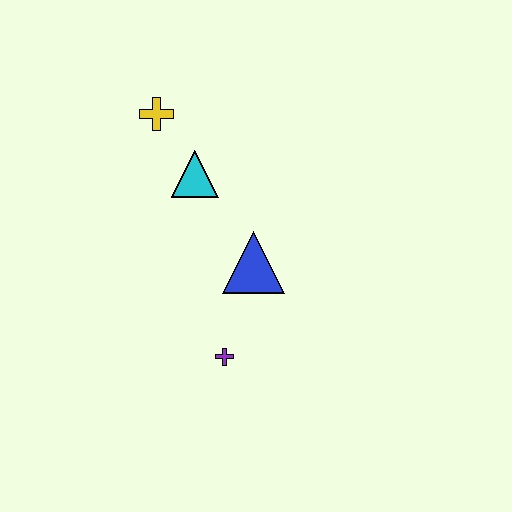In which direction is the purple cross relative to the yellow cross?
The purple cross is below the yellow cross.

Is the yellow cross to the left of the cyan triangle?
Yes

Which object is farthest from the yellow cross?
The purple cross is farthest from the yellow cross.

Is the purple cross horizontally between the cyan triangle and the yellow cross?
No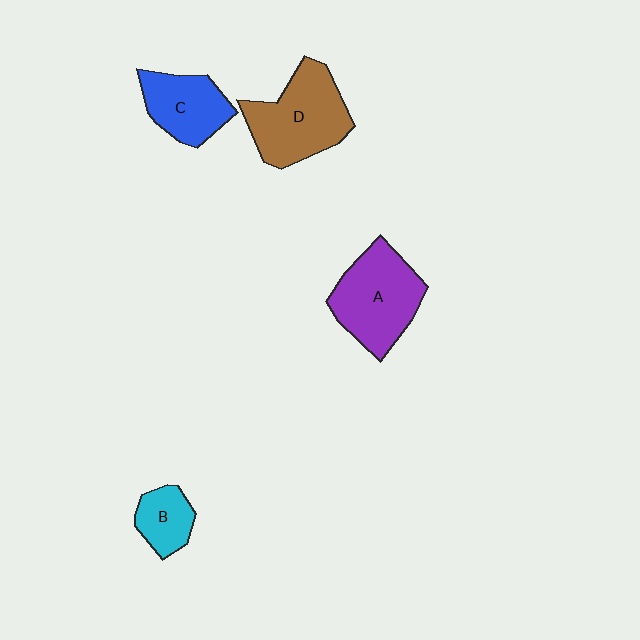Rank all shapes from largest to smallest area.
From largest to smallest: D (brown), A (purple), C (blue), B (cyan).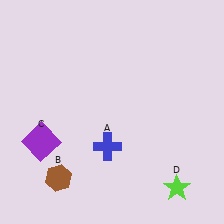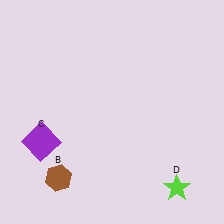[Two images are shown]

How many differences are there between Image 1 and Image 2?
There is 1 difference between the two images.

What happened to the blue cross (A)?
The blue cross (A) was removed in Image 2. It was in the bottom-left area of Image 1.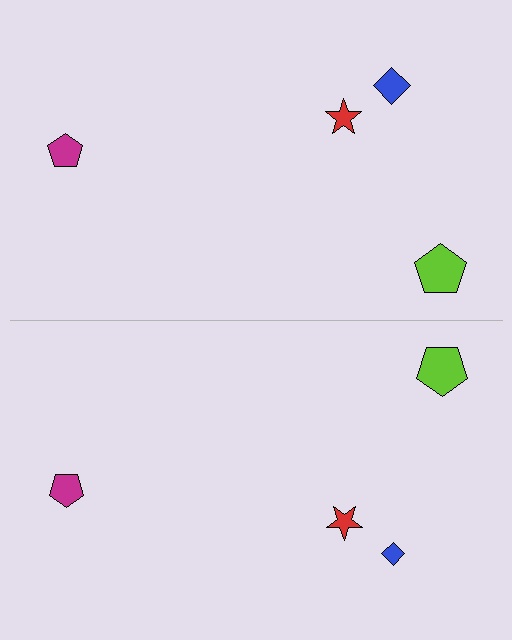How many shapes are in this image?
There are 8 shapes in this image.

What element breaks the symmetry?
The blue diamond on the bottom side has a different size than its mirror counterpart.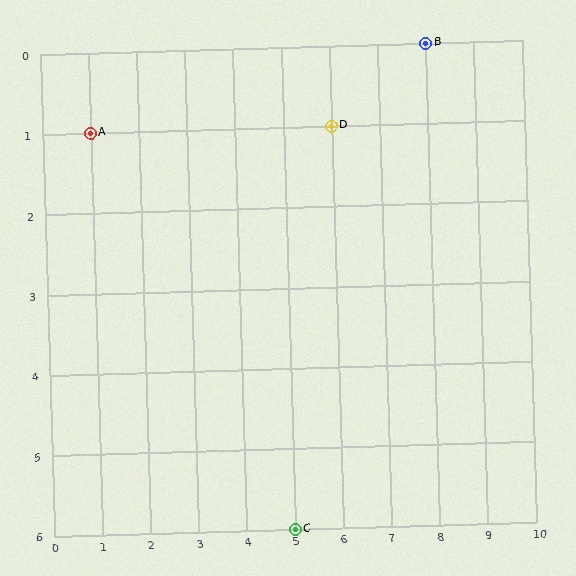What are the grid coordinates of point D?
Point D is at grid coordinates (6, 1).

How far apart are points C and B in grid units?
Points C and B are 3 columns and 6 rows apart (about 6.7 grid units diagonally).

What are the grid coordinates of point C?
Point C is at grid coordinates (5, 6).